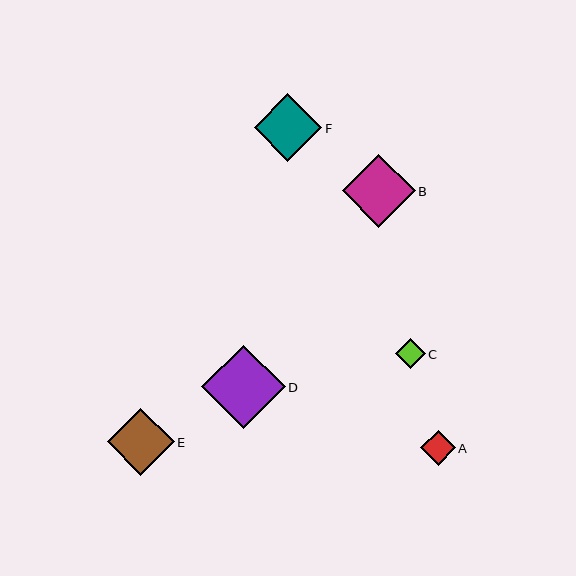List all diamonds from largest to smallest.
From largest to smallest: D, B, F, E, A, C.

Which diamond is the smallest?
Diamond C is the smallest with a size of approximately 30 pixels.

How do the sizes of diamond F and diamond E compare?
Diamond F and diamond E are approximately the same size.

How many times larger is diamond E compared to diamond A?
Diamond E is approximately 1.9 times the size of diamond A.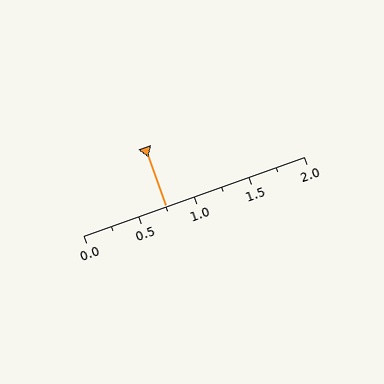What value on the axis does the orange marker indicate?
The marker indicates approximately 0.75.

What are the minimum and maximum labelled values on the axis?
The axis runs from 0.0 to 2.0.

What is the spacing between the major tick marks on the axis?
The major ticks are spaced 0.5 apart.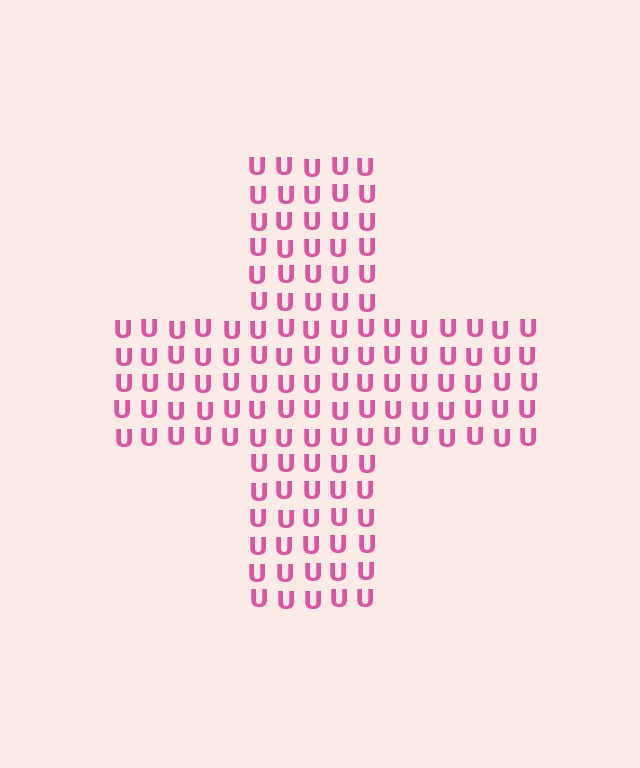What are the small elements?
The small elements are letter U's.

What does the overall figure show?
The overall figure shows a cross.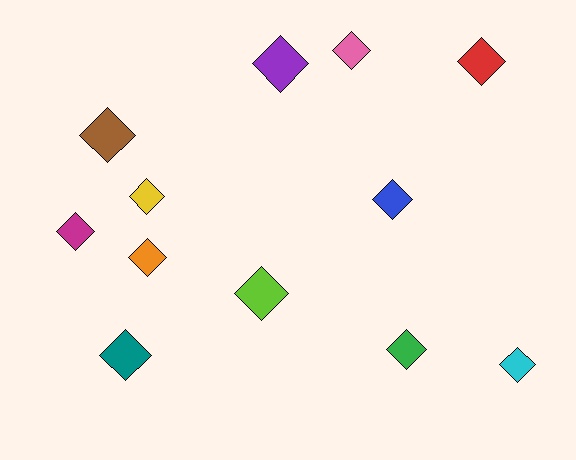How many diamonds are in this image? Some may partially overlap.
There are 12 diamonds.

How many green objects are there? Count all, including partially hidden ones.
There is 1 green object.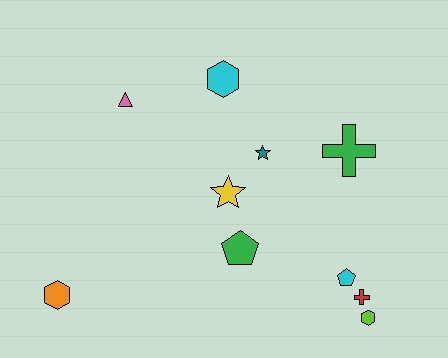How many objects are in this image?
There are 10 objects.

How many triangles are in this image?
There is 1 triangle.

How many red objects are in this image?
There is 1 red object.